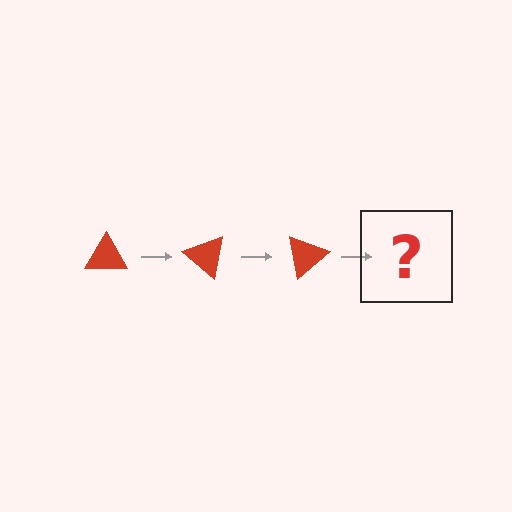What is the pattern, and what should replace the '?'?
The pattern is that the triangle rotates 40 degrees each step. The '?' should be a red triangle rotated 120 degrees.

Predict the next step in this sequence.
The next step is a red triangle rotated 120 degrees.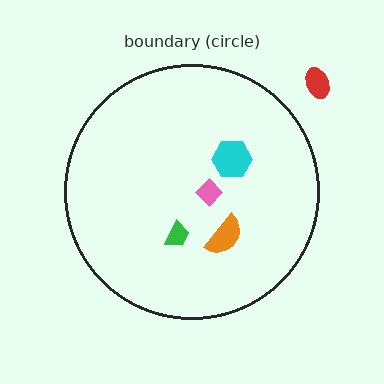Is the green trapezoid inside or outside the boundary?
Inside.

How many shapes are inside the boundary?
4 inside, 1 outside.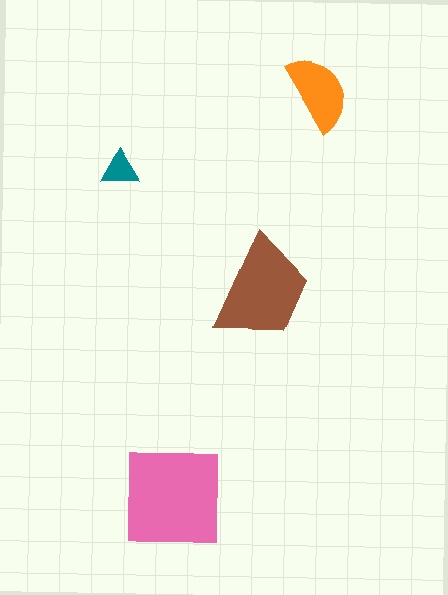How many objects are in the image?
There are 4 objects in the image.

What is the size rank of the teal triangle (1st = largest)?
4th.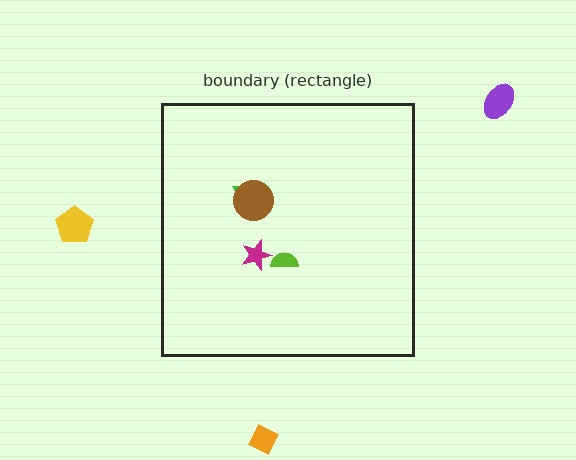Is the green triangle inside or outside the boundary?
Inside.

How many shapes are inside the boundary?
4 inside, 3 outside.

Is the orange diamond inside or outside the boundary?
Outside.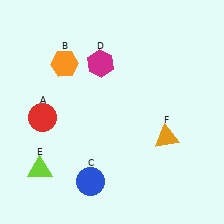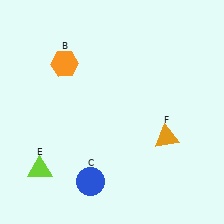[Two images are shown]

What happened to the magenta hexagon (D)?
The magenta hexagon (D) was removed in Image 2. It was in the top-left area of Image 1.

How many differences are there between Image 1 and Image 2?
There are 2 differences between the two images.